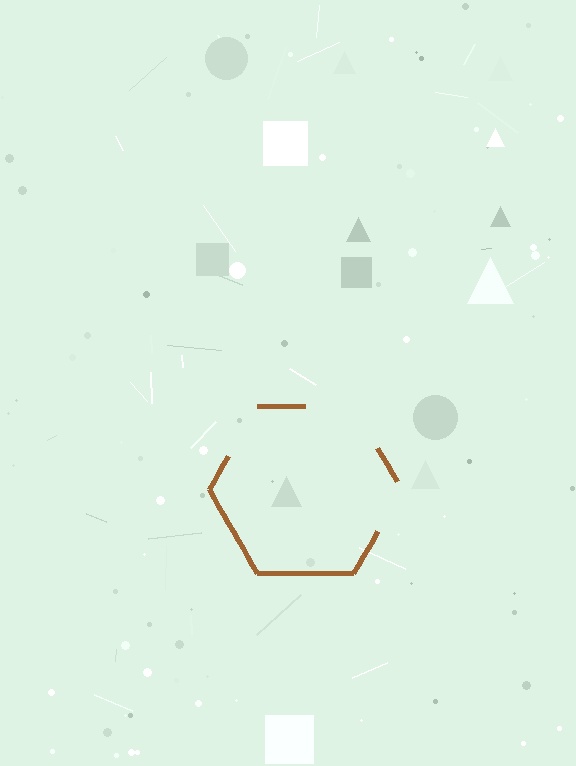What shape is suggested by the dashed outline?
The dashed outline suggests a hexagon.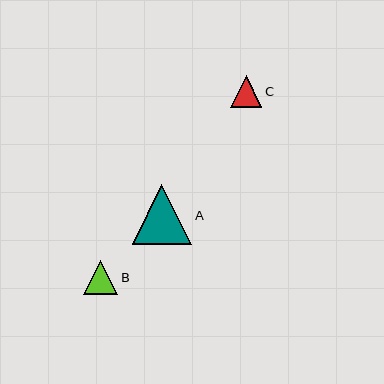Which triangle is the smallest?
Triangle C is the smallest with a size of approximately 32 pixels.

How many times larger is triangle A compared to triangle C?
Triangle A is approximately 1.9 times the size of triangle C.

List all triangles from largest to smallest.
From largest to smallest: A, B, C.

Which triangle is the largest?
Triangle A is the largest with a size of approximately 60 pixels.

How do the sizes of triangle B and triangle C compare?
Triangle B and triangle C are approximately the same size.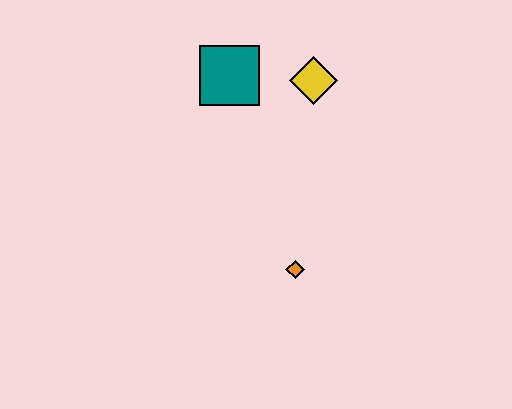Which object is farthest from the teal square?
The orange diamond is farthest from the teal square.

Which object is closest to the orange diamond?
The yellow diamond is closest to the orange diamond.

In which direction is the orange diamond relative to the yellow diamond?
The orange diamond is below the yellow diamond.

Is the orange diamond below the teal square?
Yes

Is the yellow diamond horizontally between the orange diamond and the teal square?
No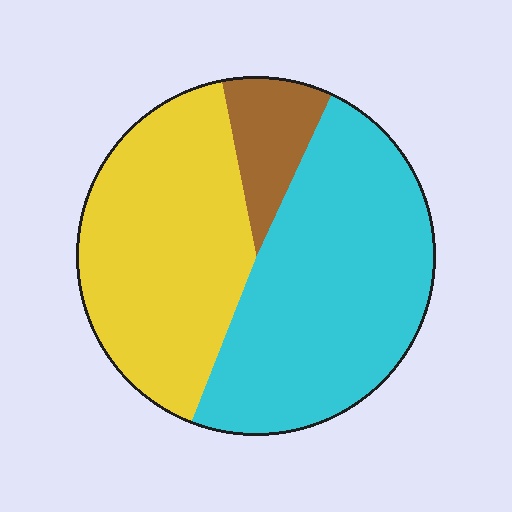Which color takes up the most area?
Cyan, at roughly 50%.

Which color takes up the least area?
Brown, at roughly 10%.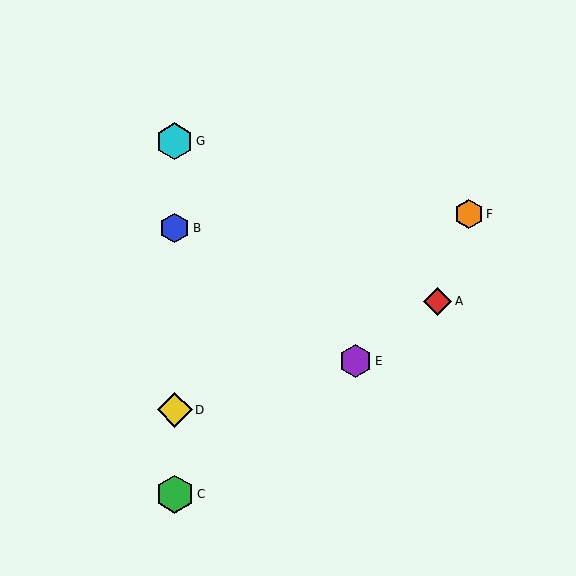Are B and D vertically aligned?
Yes, both are at x≈175.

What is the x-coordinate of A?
Object A is at x≈438.